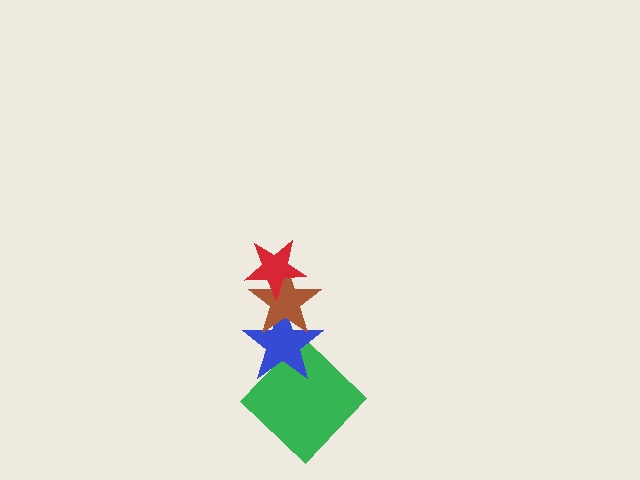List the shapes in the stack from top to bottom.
From top to bottom: the red star, the brown star, the blue star, the green diamond.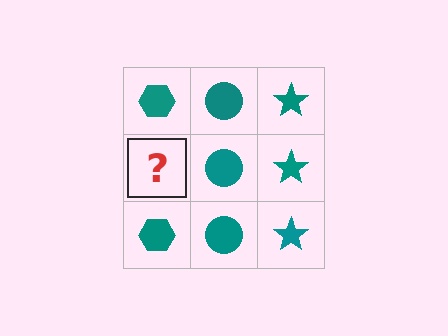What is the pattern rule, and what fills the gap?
The rule is that each column has a consistent shape. The gap should be filled with a teal hexagon.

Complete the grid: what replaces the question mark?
The question mark should be replaced with a teal hexagon.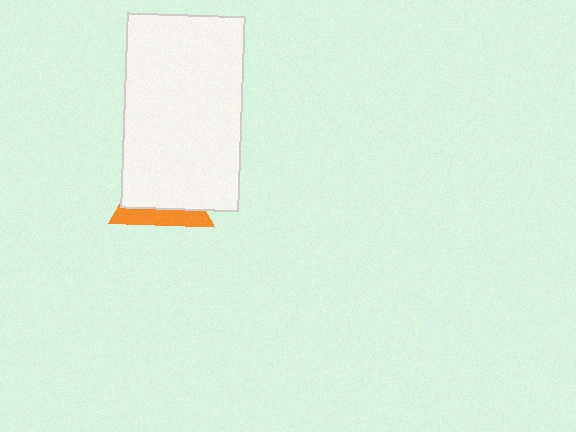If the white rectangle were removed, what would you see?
You would see the complete orange triangle.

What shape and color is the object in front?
The object in front is a white rectangle.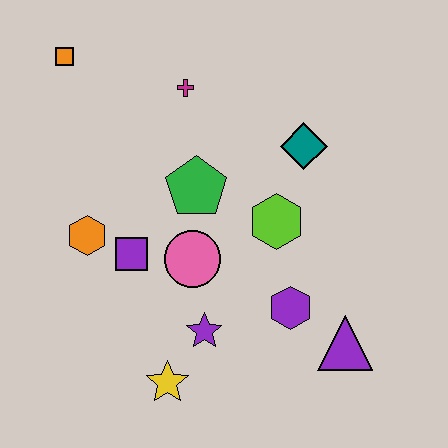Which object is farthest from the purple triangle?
The orange square is farthest from the purple triangle.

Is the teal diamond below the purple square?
No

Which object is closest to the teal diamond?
The lime hexagon is closest to the teal diamond.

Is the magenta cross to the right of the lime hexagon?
No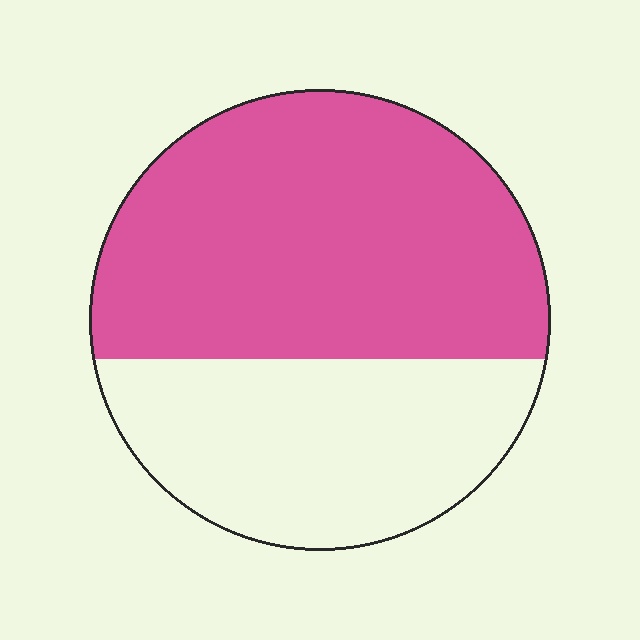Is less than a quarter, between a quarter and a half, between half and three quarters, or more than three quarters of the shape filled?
Between half and three quarters.